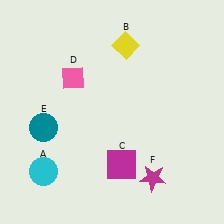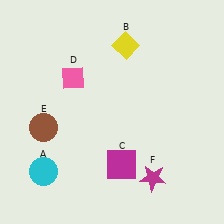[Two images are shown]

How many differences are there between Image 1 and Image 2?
There is 1 difference between the two images.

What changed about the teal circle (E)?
In Image 1, E is teal. In Image 2, it changed to brown.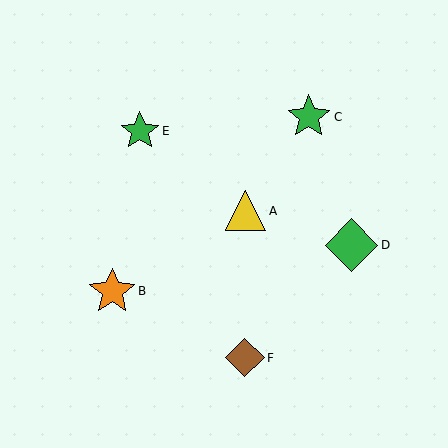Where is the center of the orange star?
The center of the orange star is at (112, 291).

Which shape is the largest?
The green diamond (labeled D) is the largest.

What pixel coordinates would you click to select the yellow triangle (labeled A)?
Click at (246, 211) to select the yellow triangle A.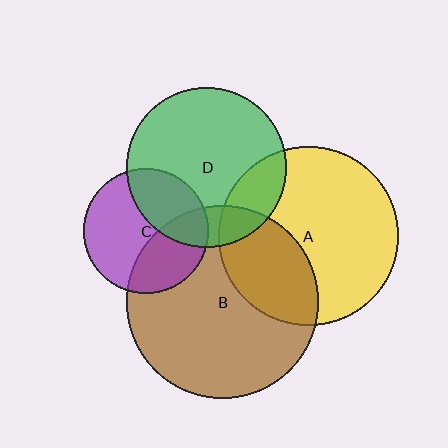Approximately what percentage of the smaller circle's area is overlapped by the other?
Approximately 35%.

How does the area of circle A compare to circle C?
Approximately 2.1 times.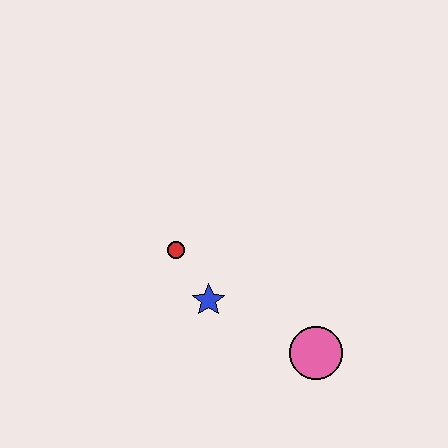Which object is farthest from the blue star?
The pink circle is farthest from the blue star.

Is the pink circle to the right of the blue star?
Yes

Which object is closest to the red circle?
The blue star is closest to the red circle.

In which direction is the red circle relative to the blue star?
The red circle is above the blue star.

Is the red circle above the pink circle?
Yes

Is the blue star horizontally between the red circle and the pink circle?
Yes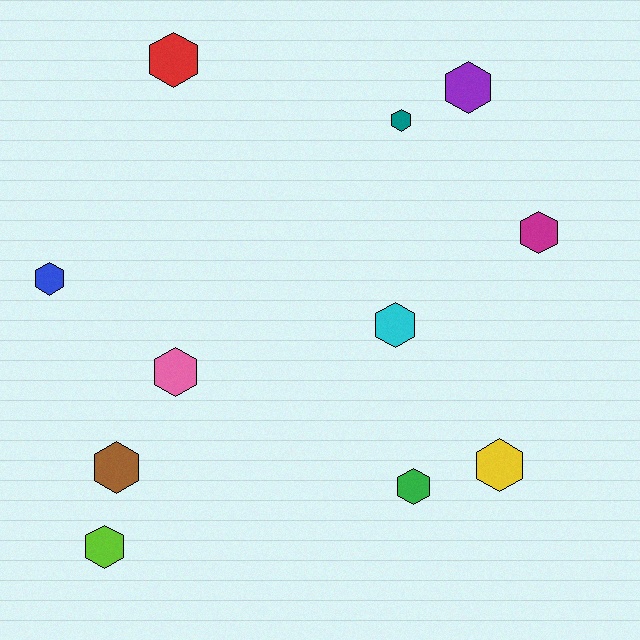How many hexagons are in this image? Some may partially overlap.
There are 11 hexagons.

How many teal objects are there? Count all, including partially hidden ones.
There is 1 teal object.